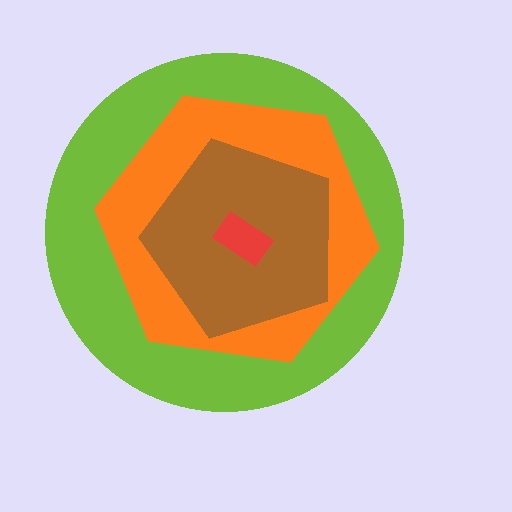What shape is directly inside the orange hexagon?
The brown pentagon.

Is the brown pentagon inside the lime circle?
Yes.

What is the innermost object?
The red rectangle.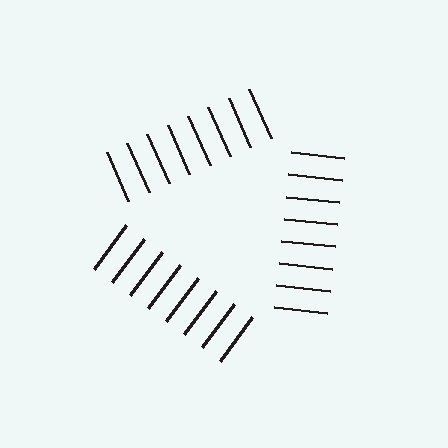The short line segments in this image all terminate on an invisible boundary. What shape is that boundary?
An illusory triangle — the line segments terminate on its edges but no continuous stroke is drawn.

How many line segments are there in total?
24 — 8 along each of the 3 edges.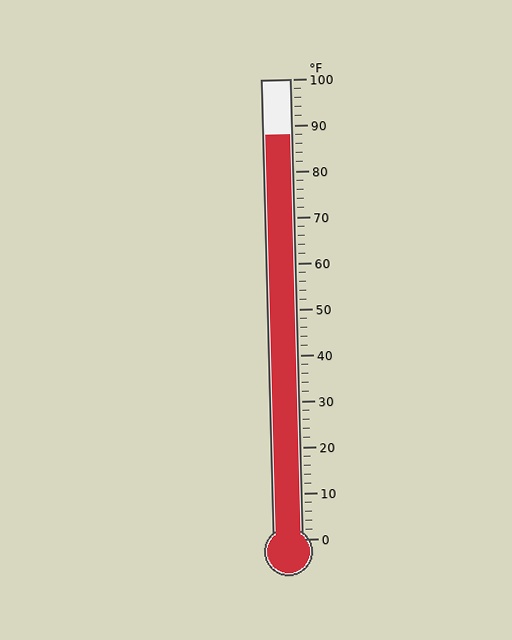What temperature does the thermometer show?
The thermometer shows approximately 88°F.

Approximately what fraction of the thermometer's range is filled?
The thermometer is filled to approximately 90% of its range.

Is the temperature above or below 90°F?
The temperature is below 90°F.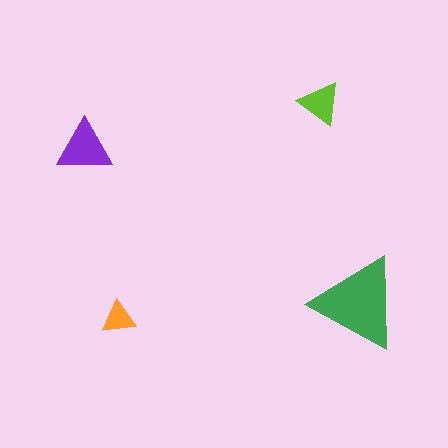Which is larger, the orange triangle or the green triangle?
The green one.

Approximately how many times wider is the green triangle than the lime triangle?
About 2 times wider.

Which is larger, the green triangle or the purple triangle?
The green one.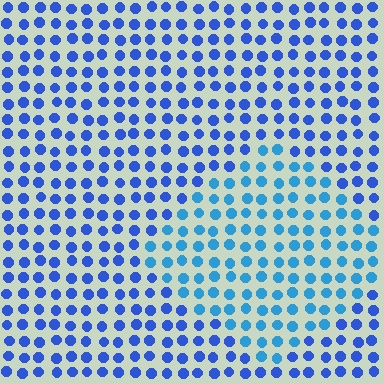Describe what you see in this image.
The image is filled with small blue elements in a uniform arrangement. A diamond-shaped region is visible where the elements are tinted to a slightly different hue, forming a subtle color boundary.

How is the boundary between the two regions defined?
The boundary is defined purely by a slight shift in hue (about 25 degrees). Spacing, size, and orientation are identical on both sides.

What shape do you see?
I see a diamond.